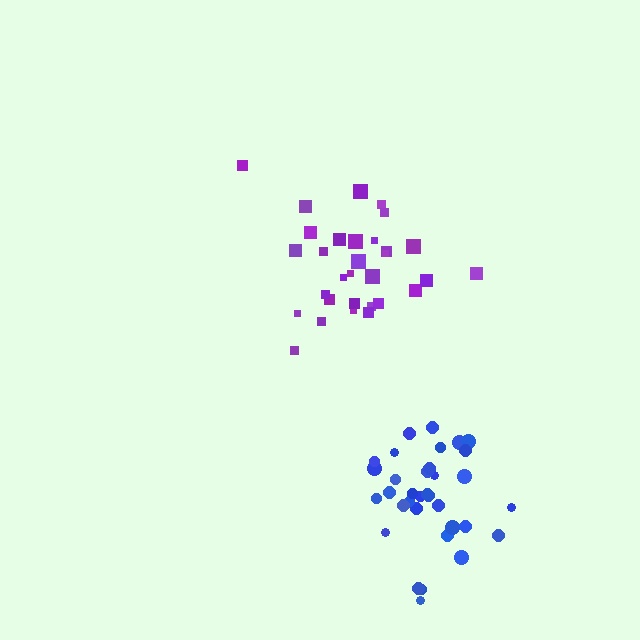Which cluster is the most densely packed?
Blue.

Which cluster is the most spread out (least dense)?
Purple.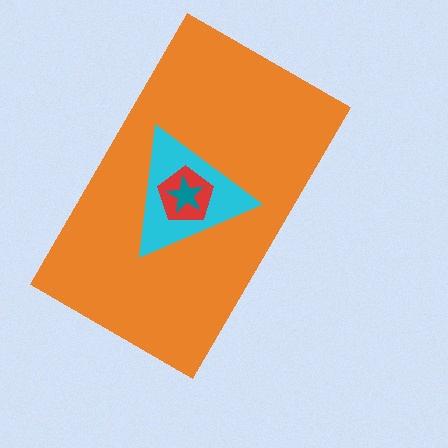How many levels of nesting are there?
4.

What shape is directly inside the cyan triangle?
The red pentagon.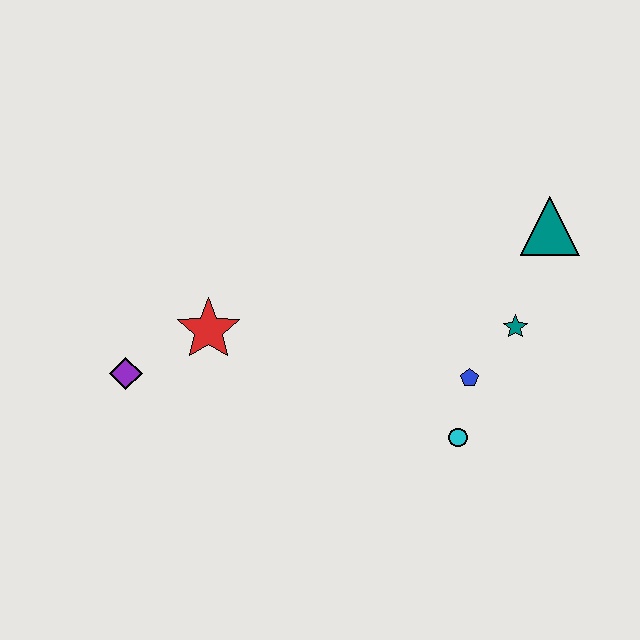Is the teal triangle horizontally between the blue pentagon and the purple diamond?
No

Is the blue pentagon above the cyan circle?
Yes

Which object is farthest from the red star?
The teal triangle is farthest from the red star.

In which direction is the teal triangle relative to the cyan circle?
The teal triangle is above the cyan circle.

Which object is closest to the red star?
The purple diamond is closest to the red star.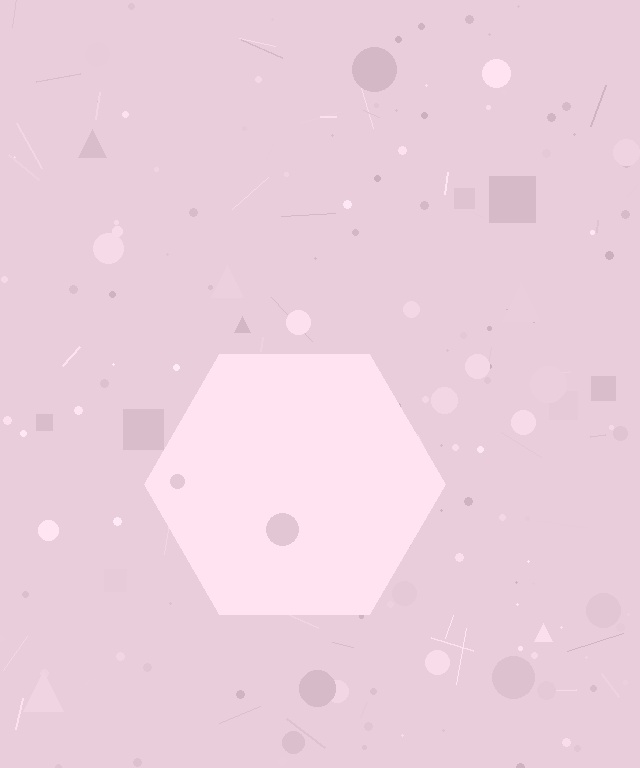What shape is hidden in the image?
A hexagon is hidden in the image.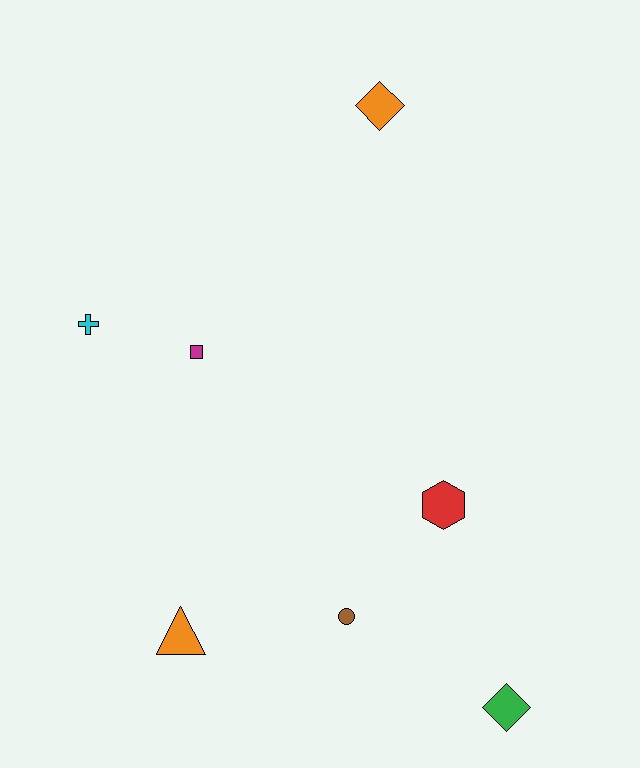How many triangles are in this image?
There is 1 triangle.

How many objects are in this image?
There are 7 objects.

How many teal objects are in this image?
There are no teal objects.